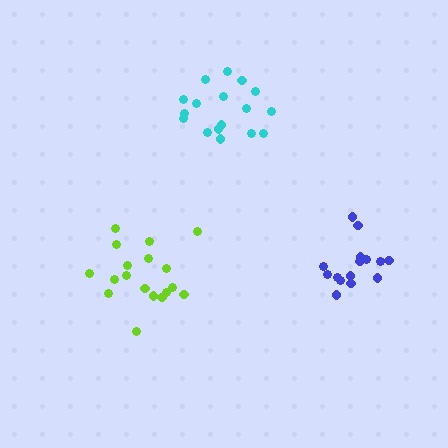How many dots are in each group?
Group 1: 18 dots, Group 2: 17 dots, Group 3: 15 dots (50 total).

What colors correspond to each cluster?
The clusters are colored: lime, cyan, blue.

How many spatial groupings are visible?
There are 3 spatial groupings.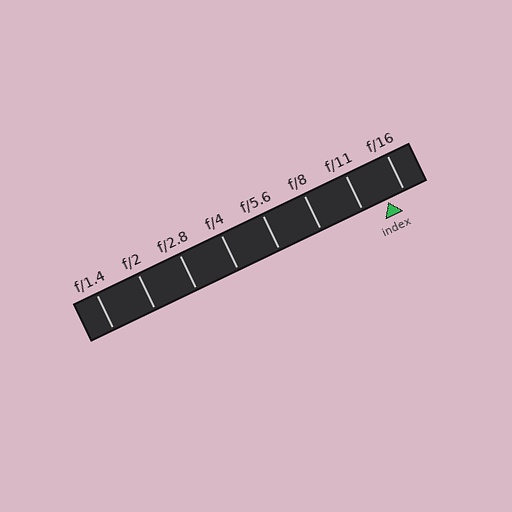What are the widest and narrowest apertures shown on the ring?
The widest aperture shown is f/1.4 and the narrowest is f/16.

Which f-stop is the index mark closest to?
The index mark is closest to f/16.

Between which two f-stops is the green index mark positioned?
The index mark is between f/11 and f/16.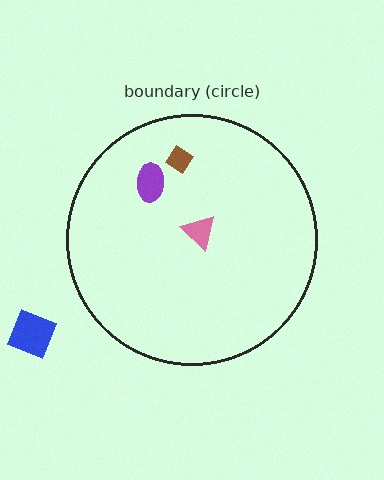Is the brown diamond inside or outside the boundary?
Inside.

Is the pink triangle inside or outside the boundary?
Inside.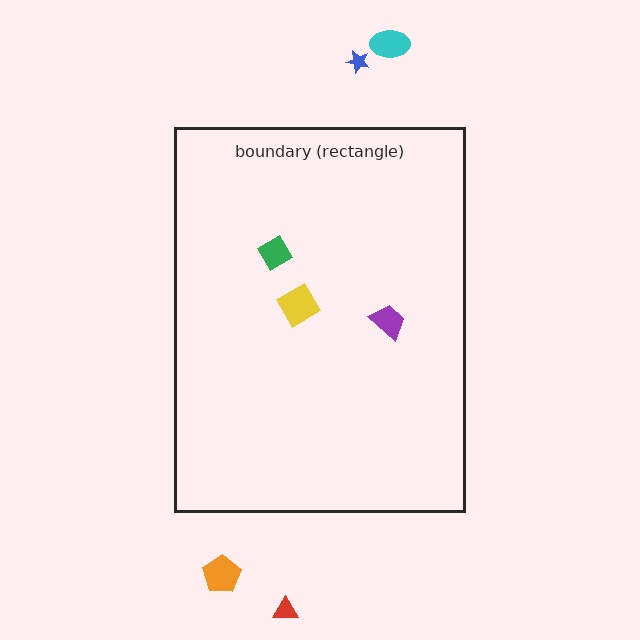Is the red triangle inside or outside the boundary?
Outside.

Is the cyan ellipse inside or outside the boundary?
Outside.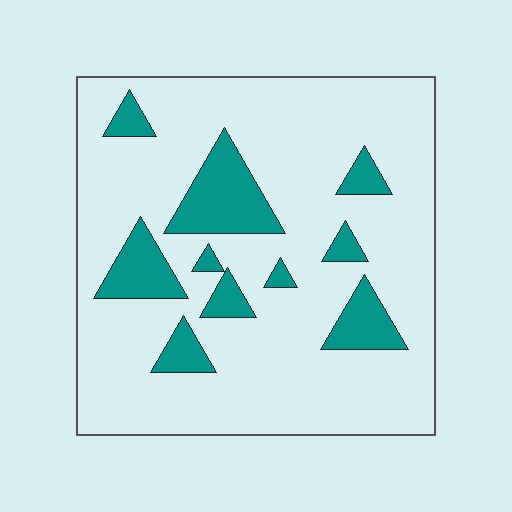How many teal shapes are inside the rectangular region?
10.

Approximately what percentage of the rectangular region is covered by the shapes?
Approximately 15%.